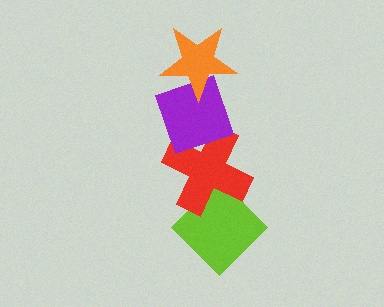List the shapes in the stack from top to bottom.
From top to bottom: the orange star, the purple diamond, the red cross, the lime diamond.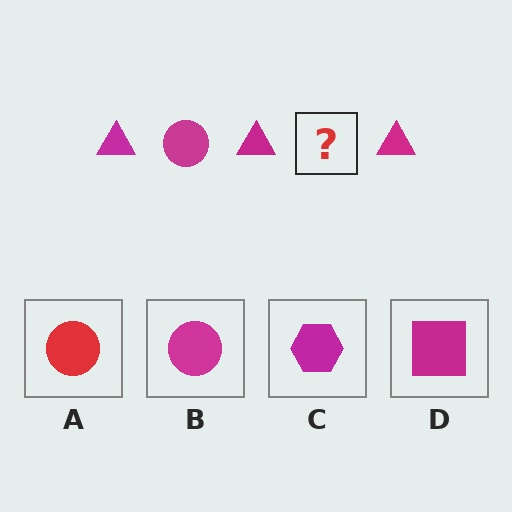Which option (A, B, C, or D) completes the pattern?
B.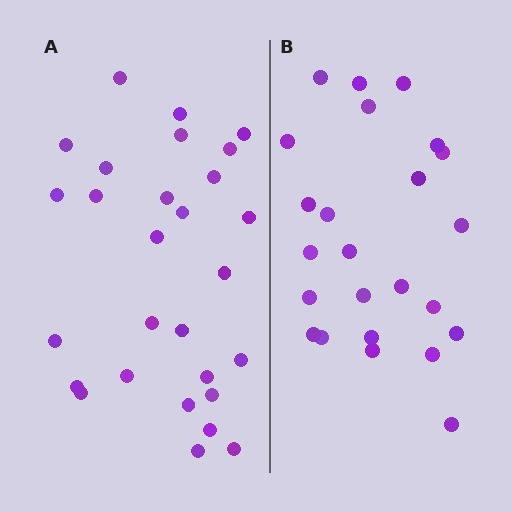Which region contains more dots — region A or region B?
Region A (the left region) has more dots.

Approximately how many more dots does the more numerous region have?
Region A has about 4 more dots than region B.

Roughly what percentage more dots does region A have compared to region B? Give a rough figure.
About 15% more.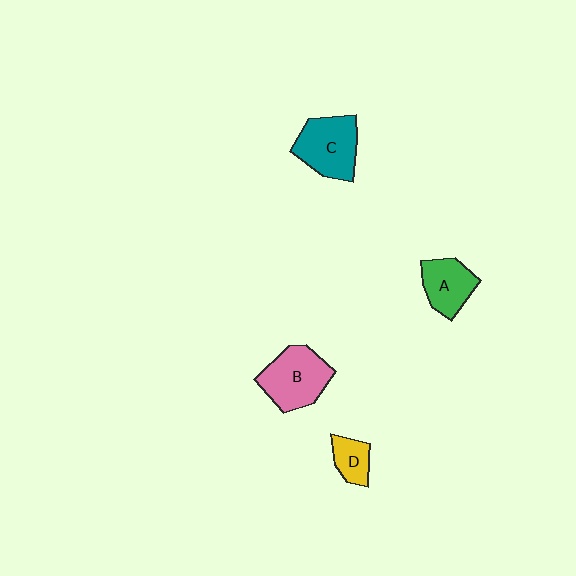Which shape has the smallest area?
Shape D (yellow).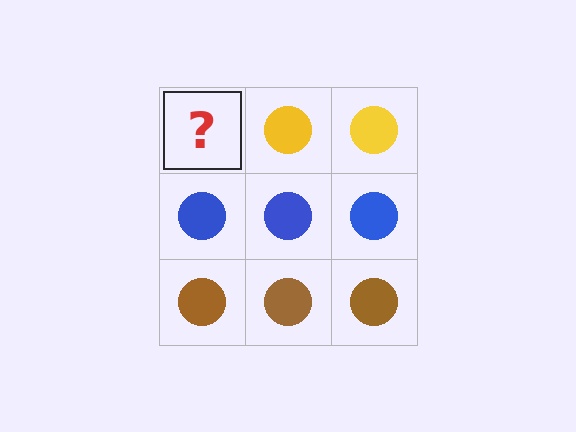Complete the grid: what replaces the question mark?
The question mark should be replaced with a yellow circle.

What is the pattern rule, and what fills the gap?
The rule is that each row has a consistent color. The gap should be filled with a yellow circle.